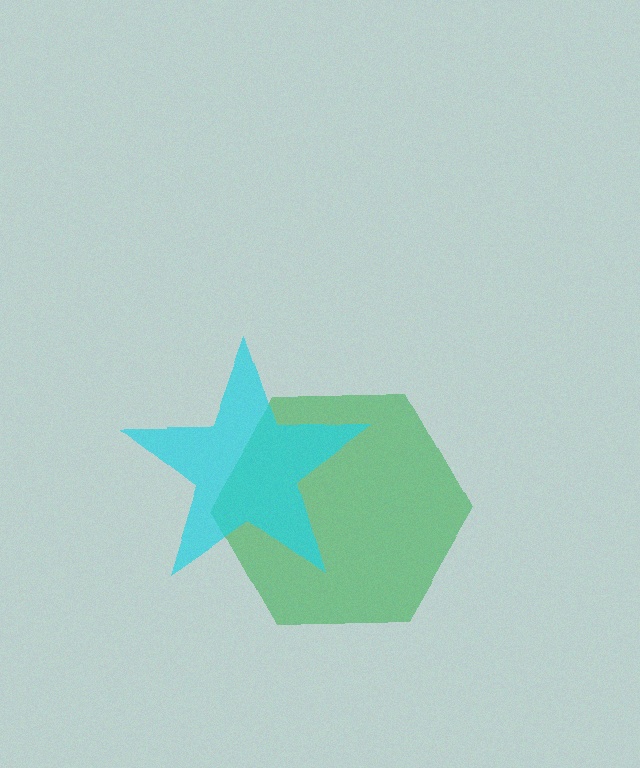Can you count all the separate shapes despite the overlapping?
Yes, there are 2 separate shapes.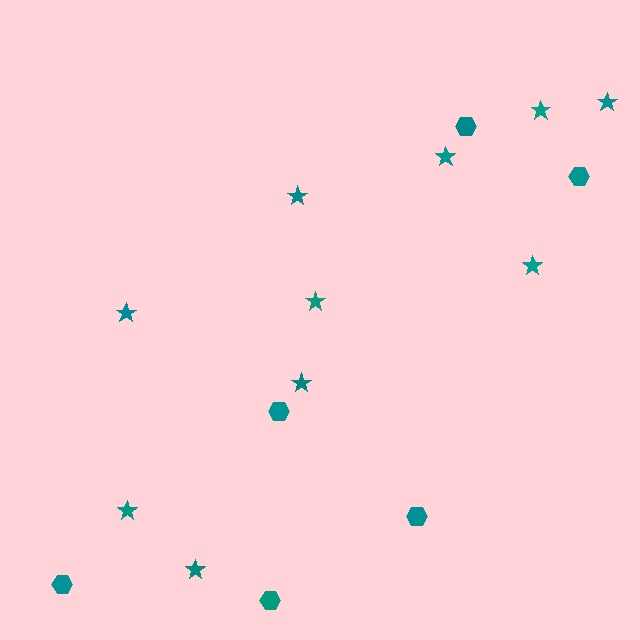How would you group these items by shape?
There are 2 groups: one group of stars (10) and one group of hexagons (6).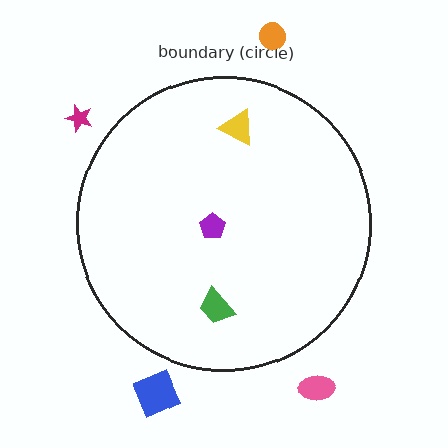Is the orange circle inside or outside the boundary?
Outside.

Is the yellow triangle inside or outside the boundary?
Inside.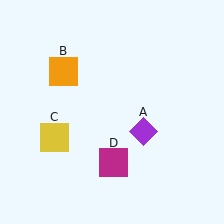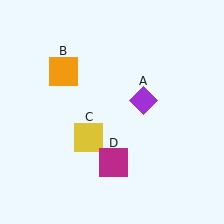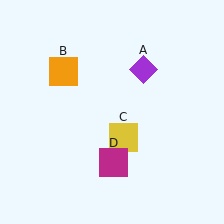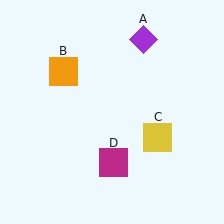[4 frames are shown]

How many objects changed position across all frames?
2 objects changed position: purple diamond (object A), yellow square (object C).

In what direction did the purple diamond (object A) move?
The purple diamond (object A) moved up.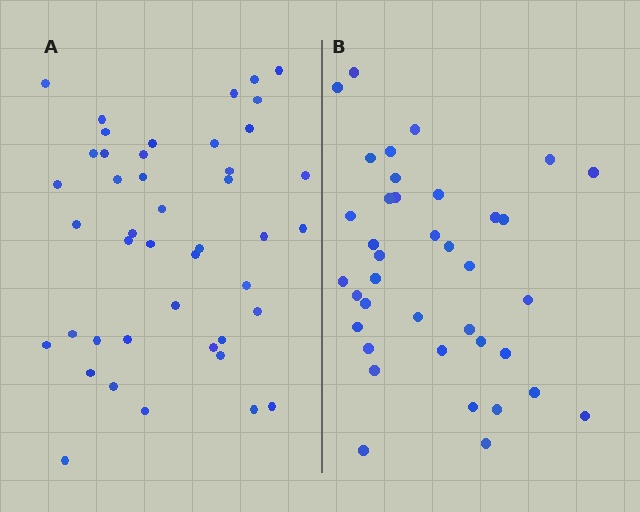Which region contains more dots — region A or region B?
Region A (the left region) has more dots.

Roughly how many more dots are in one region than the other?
Region A has about 6 more dots than region B.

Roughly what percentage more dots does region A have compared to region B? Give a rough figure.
About 15% more.